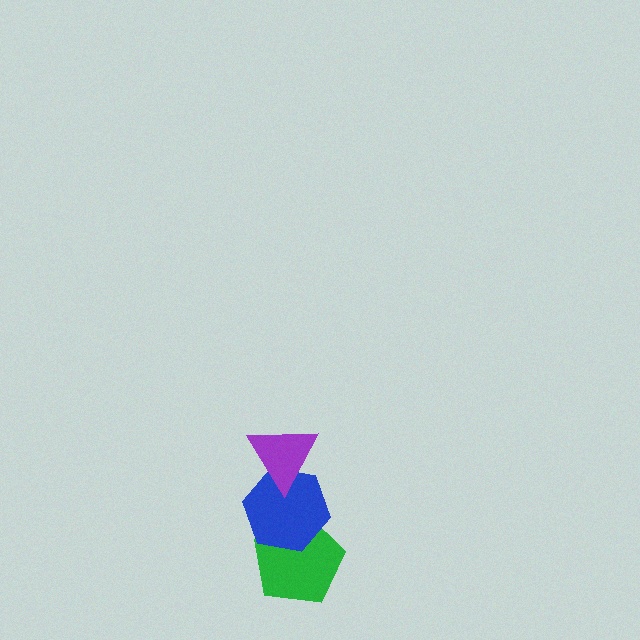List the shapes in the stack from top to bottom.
From top to bottom: the purple triangle, the blue hexagon, the green pentagon.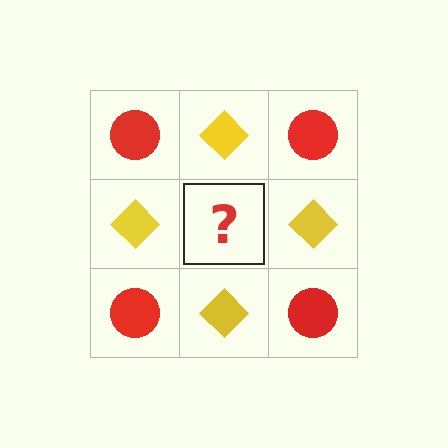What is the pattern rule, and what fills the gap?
The rule is that it alternates red circle and yellow diamond in a checkerboard pattern. The gap should be filled with a red circle.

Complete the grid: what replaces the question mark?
The question mark should be replaced with a red circle.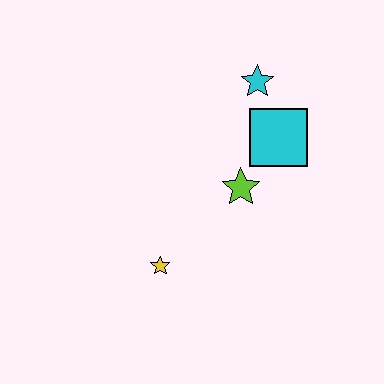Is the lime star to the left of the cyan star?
Yes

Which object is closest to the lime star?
The cyan square is closest to the lime star.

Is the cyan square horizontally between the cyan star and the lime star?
No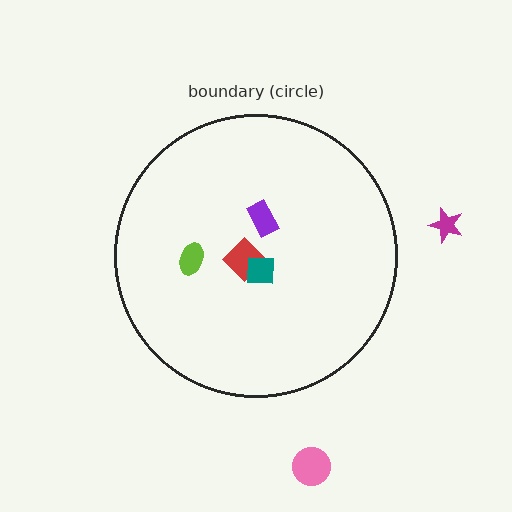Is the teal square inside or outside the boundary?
Inside.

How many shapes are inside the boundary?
4 inside, 2 outside.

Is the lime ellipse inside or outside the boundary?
Inside.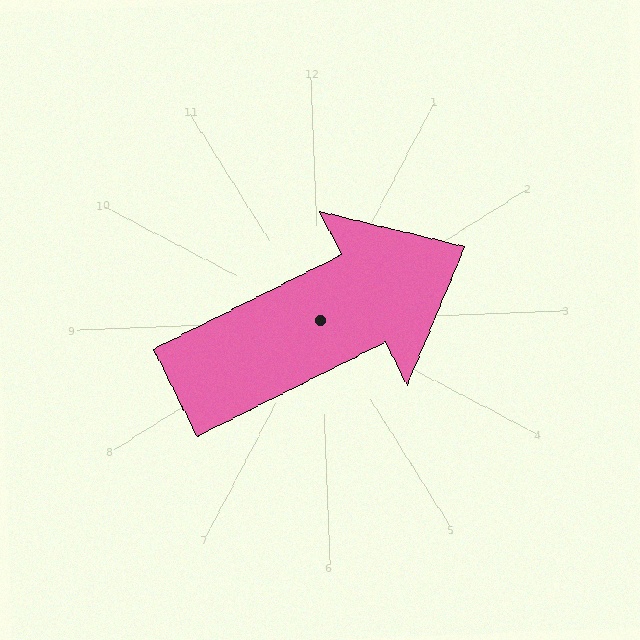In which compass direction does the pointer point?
Northeast.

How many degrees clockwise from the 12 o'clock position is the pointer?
Approximately 66 degrees.